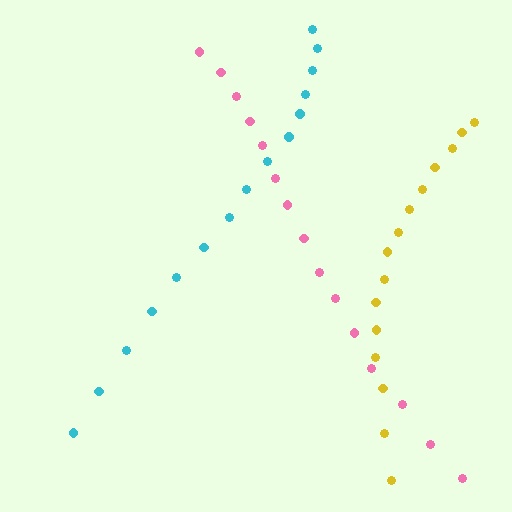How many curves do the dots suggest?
There are 3 distinct paths.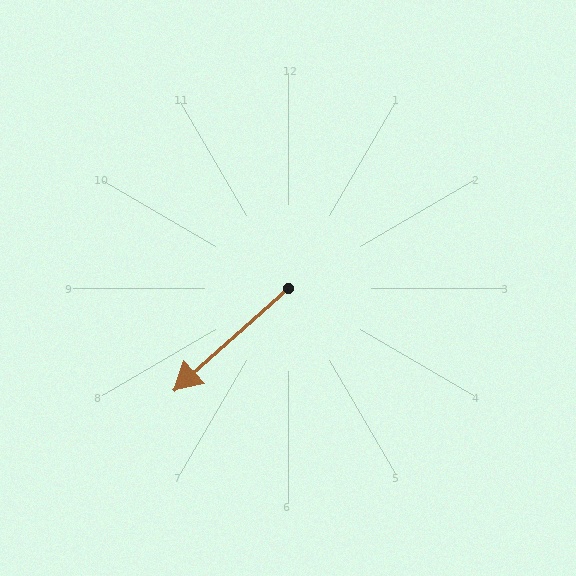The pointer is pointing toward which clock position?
Roughly 8 o'clock.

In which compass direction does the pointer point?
Southwest.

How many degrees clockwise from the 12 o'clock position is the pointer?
Approximately 228 degrees.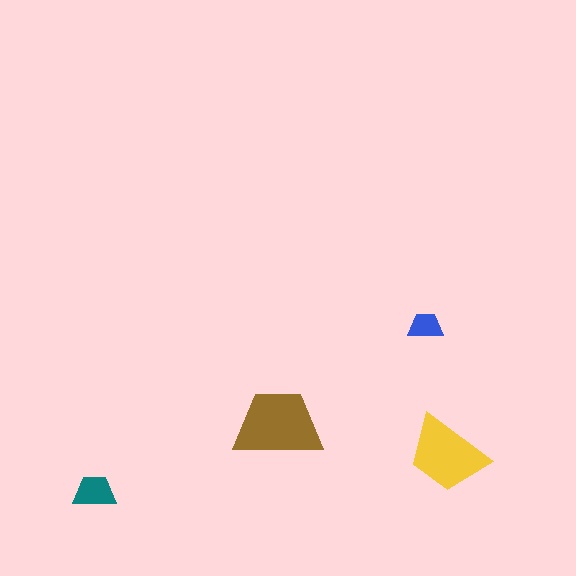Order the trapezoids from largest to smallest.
the brown one, the yellow one, the teal one, the blue one.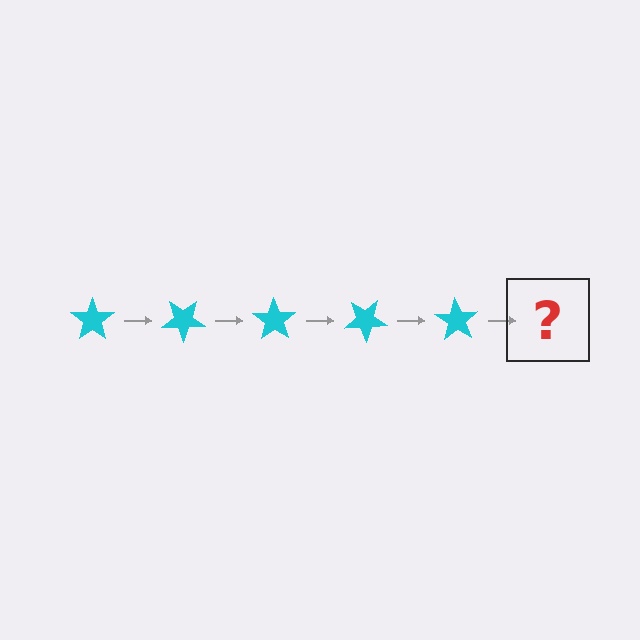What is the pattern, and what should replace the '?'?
The pattern is that the star rotates 35 degrees each step. The '?' should be a cyan star rotated 175 degrees.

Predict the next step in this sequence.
The next step is a cyan star rotated 175 degrees.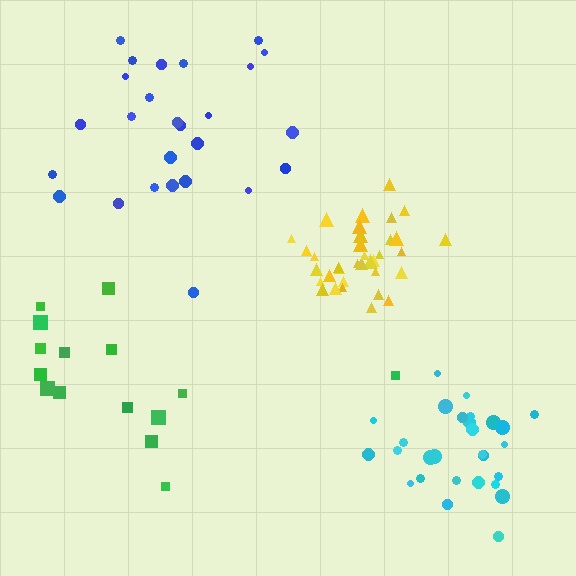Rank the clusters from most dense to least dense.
yellow, cyan, blue, green.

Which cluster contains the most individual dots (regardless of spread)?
Yellow (35).